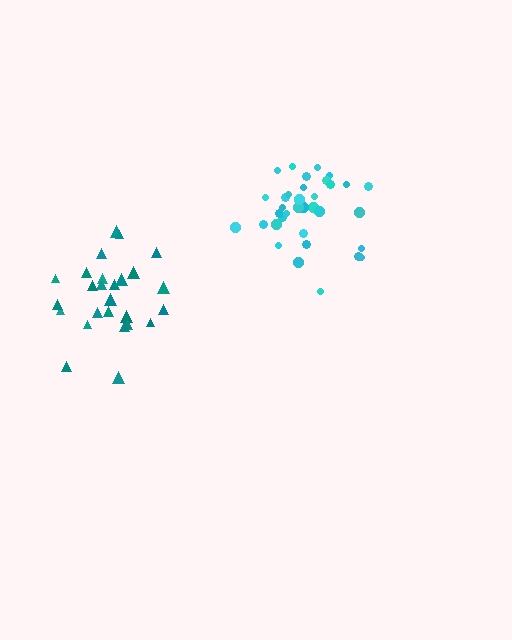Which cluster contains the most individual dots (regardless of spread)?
Cyan (35).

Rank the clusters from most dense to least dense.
cyan, teal.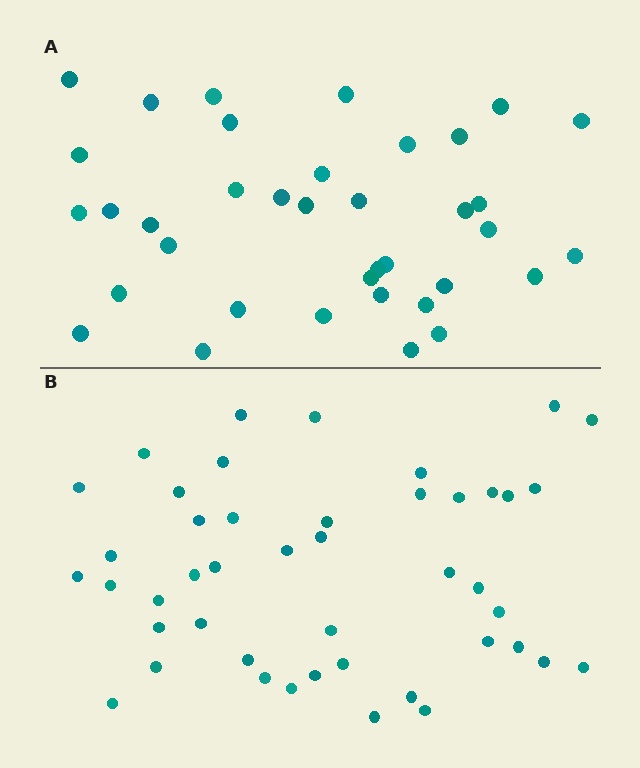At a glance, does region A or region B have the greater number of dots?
Region B (the bottom region) has more dots.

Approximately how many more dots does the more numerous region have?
Region B has roughly 8 or so more dots than region A.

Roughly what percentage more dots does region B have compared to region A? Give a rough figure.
About 20% more.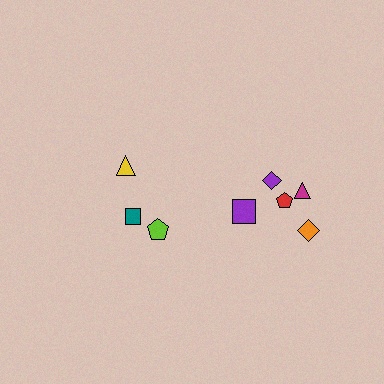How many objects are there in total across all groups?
There are 8 objects.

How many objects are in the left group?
There are 3 objects.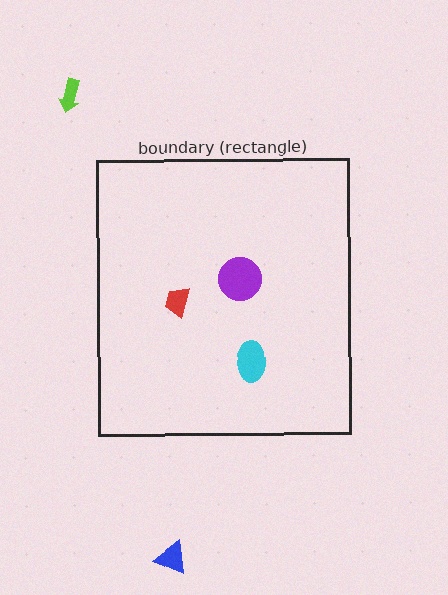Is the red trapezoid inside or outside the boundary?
Inside.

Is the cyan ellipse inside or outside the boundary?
Inside.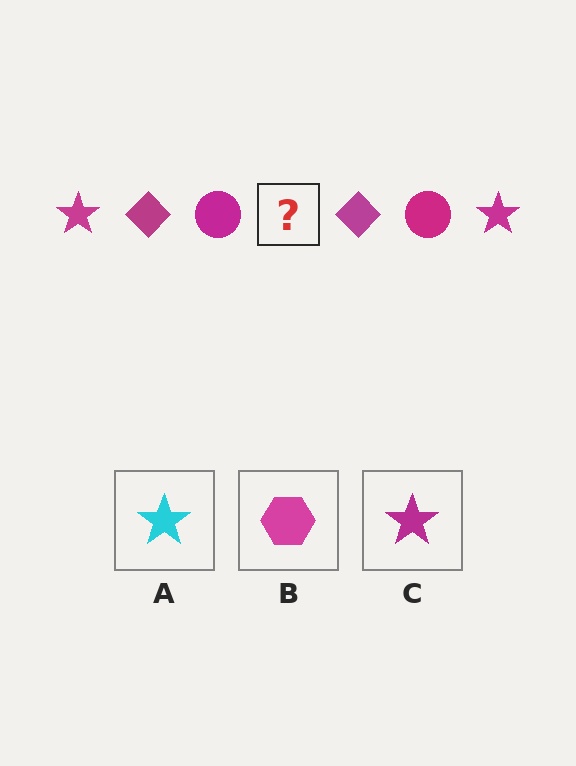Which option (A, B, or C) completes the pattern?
C.